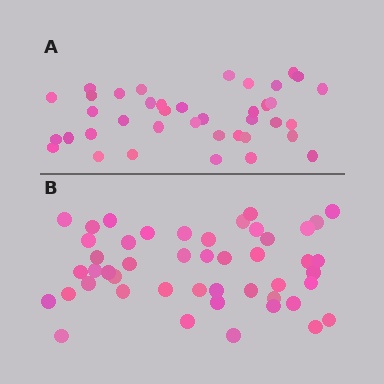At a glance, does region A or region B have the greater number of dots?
Region B (the bottom region) has more dots.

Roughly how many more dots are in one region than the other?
Region B has roughly 8 or so more dots than region A.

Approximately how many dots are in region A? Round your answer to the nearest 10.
About 40 dots. (The exact count is 39, which rounds to 40.)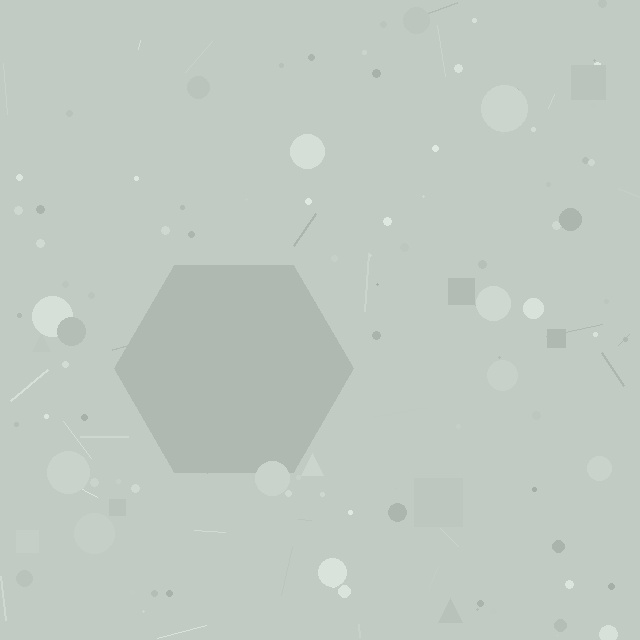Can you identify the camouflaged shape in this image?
The camouflaged shape is a hexagon.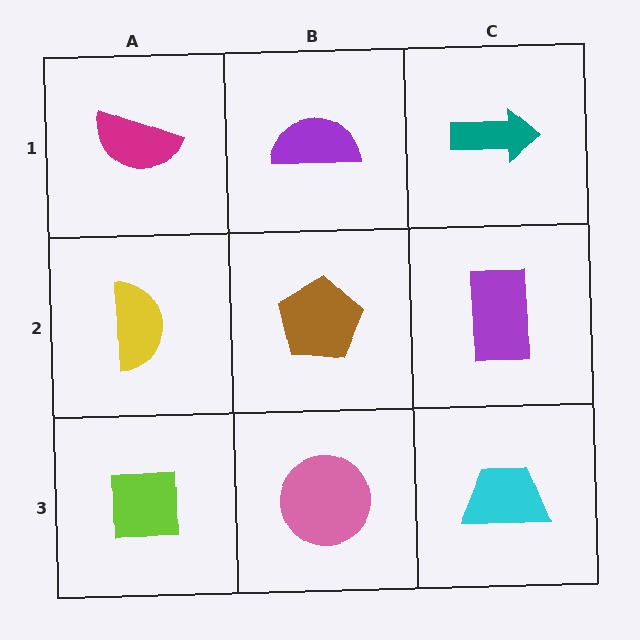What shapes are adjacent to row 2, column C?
A teal arrow (row 1, column C), a cyan trapezoid (row 3, column C), a brown pentagon (row 2, column B).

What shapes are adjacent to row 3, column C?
A purple rectangle (row 2, column C), a pink circle (row 3, column B).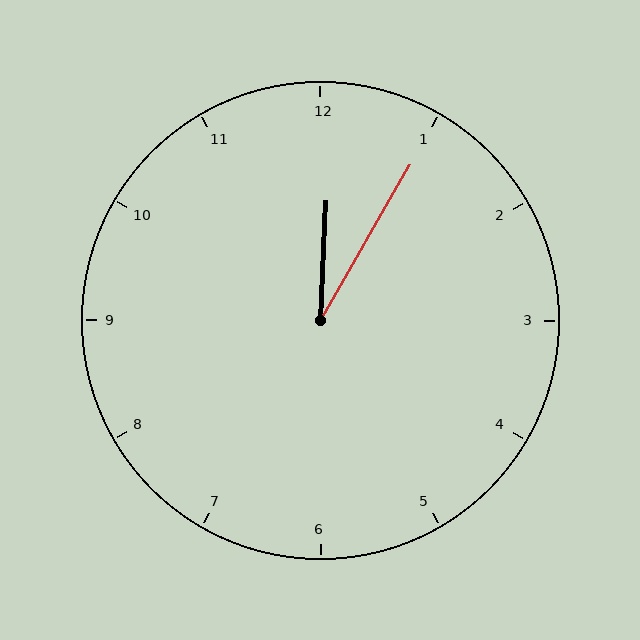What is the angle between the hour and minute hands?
Approximately 28 degrees.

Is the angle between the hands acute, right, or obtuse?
It is acute.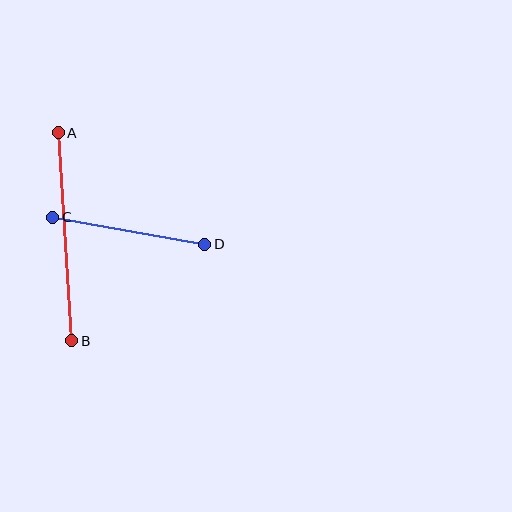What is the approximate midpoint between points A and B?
The midpoint is at approximately (65, 237) pixels.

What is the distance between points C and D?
The distance is approximately 155 pixels.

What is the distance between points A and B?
The distance is approximately 208 pixels.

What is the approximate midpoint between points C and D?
The midpoint is at approximately (129, 231) pixels.